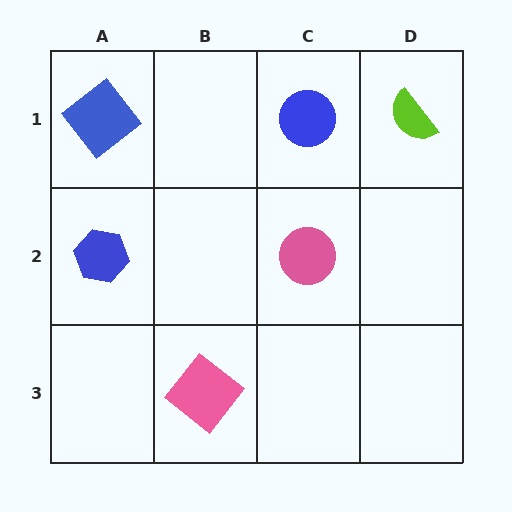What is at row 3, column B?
A pink diamond.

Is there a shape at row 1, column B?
No, that cell is empty.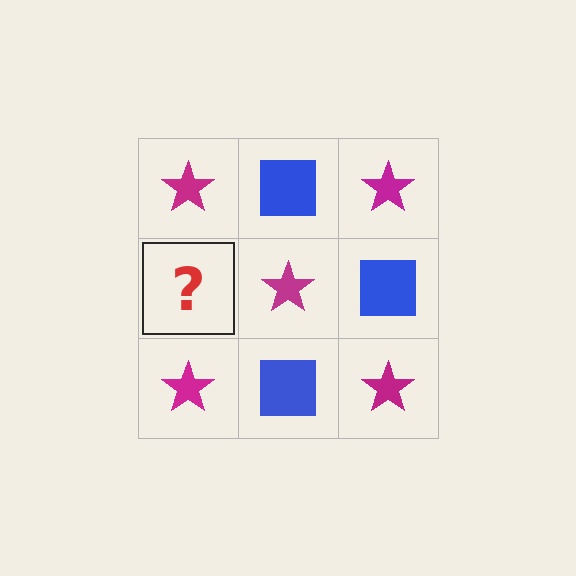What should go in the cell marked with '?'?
The missing cell should contain a blue square.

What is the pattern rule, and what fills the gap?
The rule is that it alternates magenta star and blue square in a checkerboard pattern. The gap should be filled with a blue square.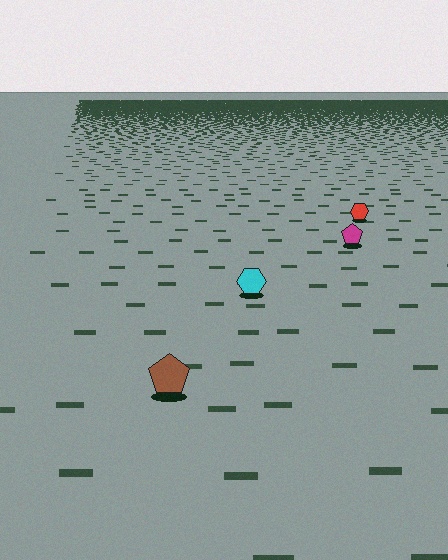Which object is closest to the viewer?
The brown pentagon is closest. The texture marks near it are larger and more spread out.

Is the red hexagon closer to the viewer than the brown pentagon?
No. The brown pentagon is closer — you can tell from the texture gradient: the ground texture is coarser near it.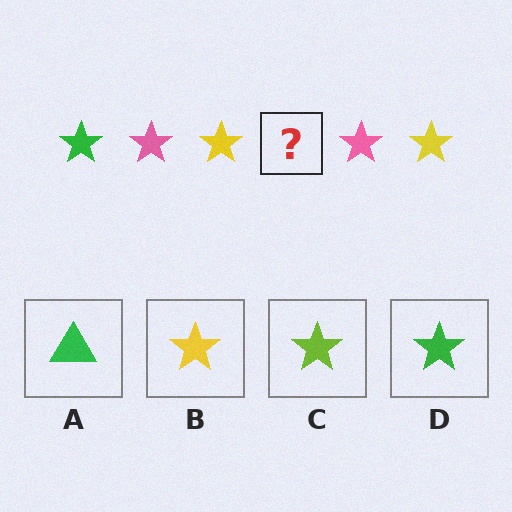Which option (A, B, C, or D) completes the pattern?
D.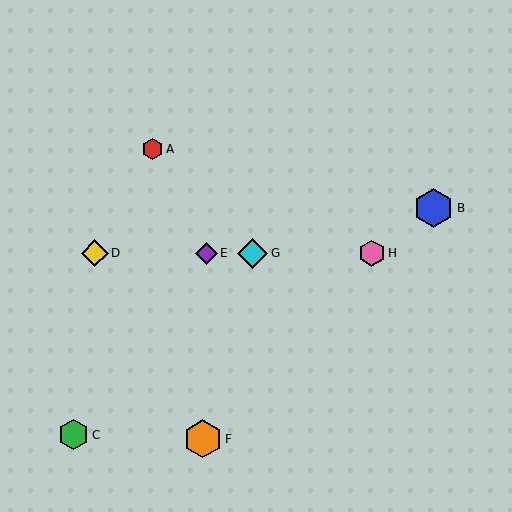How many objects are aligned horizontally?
4 objects (D, E, G, H) are aligned horizontally.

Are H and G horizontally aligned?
Yes, both are at y≈253.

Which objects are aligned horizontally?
Objects D, E, G, H are aligned horizontally.